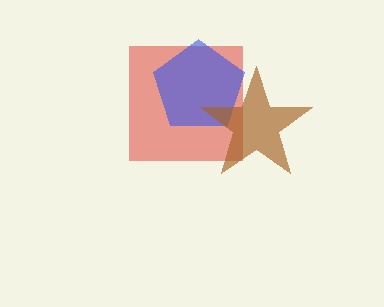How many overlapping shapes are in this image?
There are 3 overlapping shapes in the image.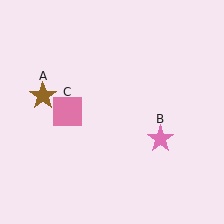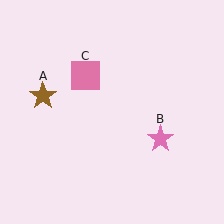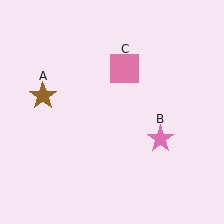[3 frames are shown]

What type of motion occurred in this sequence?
The pink square (object C) rotated clockwise around the center of the scene.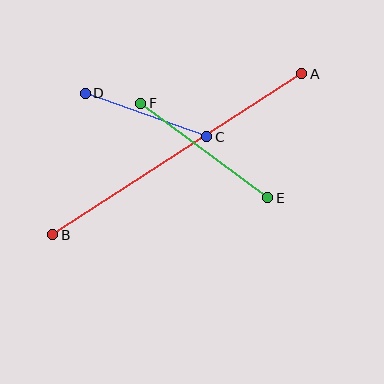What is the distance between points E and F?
The distance is approximately 158 pixels.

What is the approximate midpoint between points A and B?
The midpoint is at approximately (177, 154) pixels.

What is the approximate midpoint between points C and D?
The midpoint is at approximately (146, 115) pixels.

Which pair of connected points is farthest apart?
Points A and B are farthest apart.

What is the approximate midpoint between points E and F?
The midpoint is at approximately (204, 151) pixels.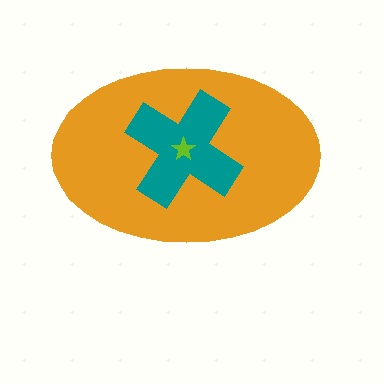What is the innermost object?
The lime star.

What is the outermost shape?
The orange ellipse.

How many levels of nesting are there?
3.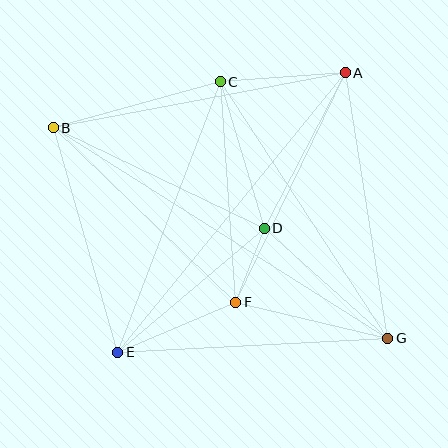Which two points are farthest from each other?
Points B and G are farthest from each other.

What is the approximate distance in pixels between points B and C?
The distance between B and C is approximately 173 pixels.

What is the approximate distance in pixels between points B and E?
The distance between B and E is approximately 234 pixels.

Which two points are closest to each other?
Points D and F are closest to each other.